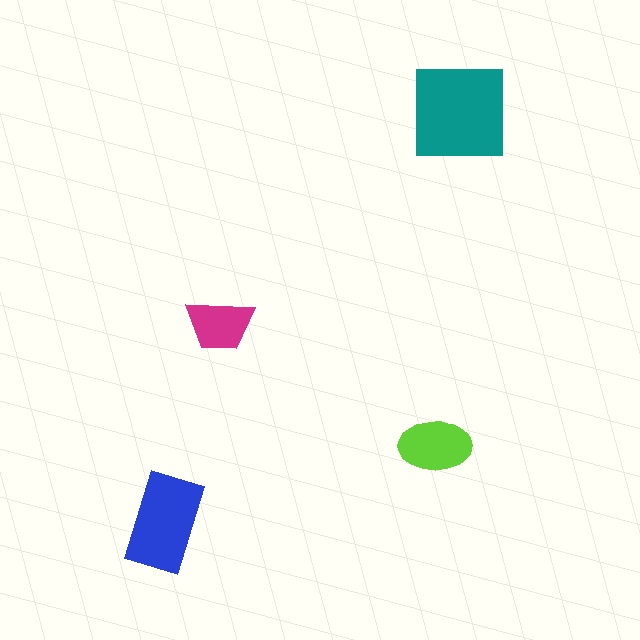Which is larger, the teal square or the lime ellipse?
The teal square.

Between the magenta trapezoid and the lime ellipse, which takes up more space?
The lime ellipse.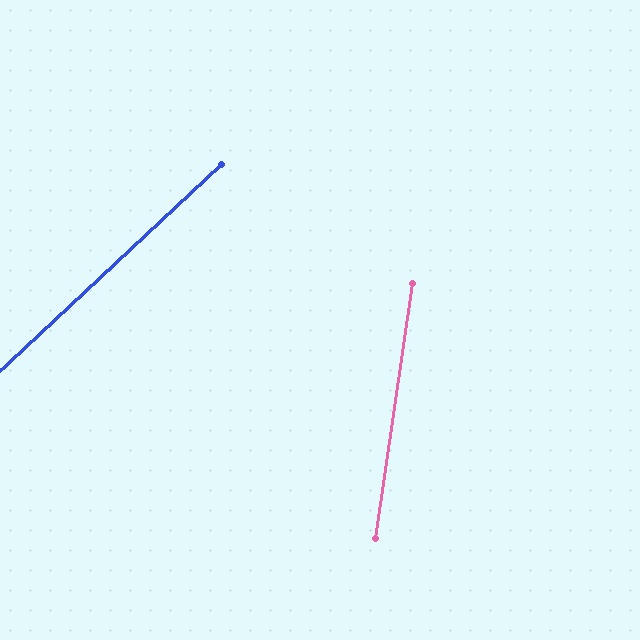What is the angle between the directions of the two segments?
Approximately 39 degrees.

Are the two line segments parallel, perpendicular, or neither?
Neither parallel nor perpendicular — they differ by about 39°.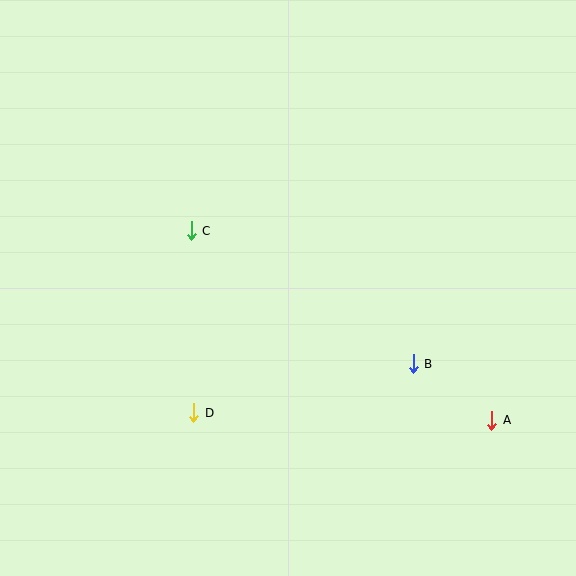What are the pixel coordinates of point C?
Point C is at (191, 231).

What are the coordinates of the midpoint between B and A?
The midpoint between B and A is at (452, 392).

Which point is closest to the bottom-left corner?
Point D is closest to the bottom-left corner.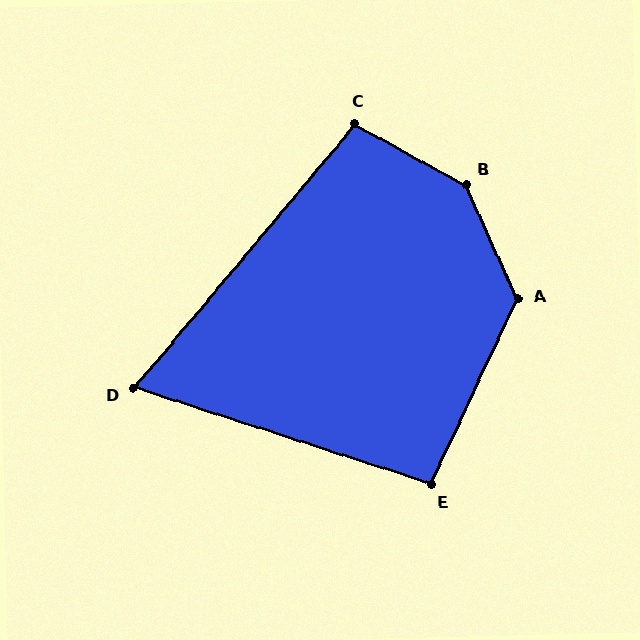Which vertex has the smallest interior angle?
D, at approximately 68 degrees.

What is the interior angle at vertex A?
Approximately 131 degrees (obtuse).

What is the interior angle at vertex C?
Approximately 101 degrees (obtuse).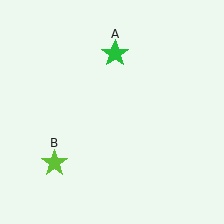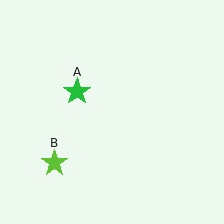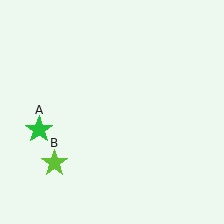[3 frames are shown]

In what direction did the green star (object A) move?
The green star (object A) moved down and to the left.